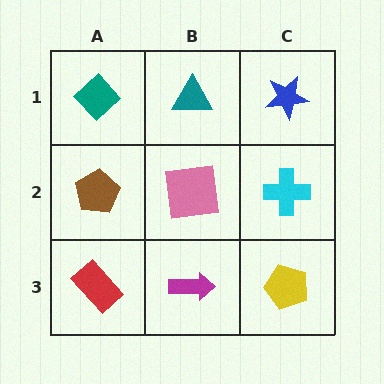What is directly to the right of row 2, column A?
A pink square.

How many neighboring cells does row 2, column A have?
3.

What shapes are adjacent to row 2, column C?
A blue star (row 1, column C), a yellow pentagon (row 3, column C), a pink square (row 2, column B).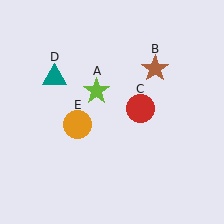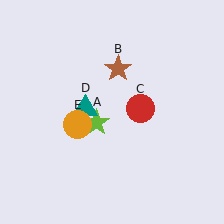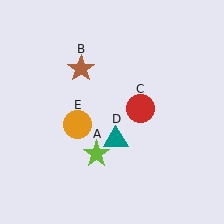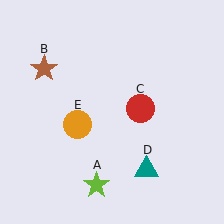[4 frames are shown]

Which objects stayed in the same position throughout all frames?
Red circle (object C) and orange circle (object E) remained stationary.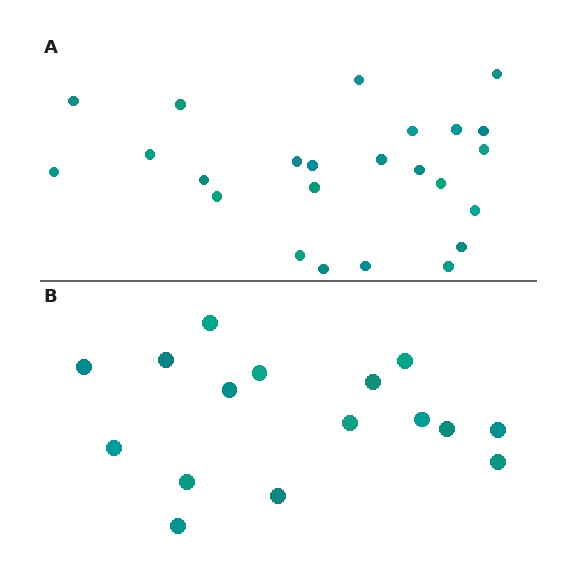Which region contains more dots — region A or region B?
Region A (the top region) has more dots.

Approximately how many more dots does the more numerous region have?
Region A has roughly 8 or so more dots than region B.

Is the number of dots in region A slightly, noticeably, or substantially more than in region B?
Region A has substantially more. The ratio is roughly 1.5 to 1.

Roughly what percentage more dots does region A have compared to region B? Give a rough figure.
About 50% more.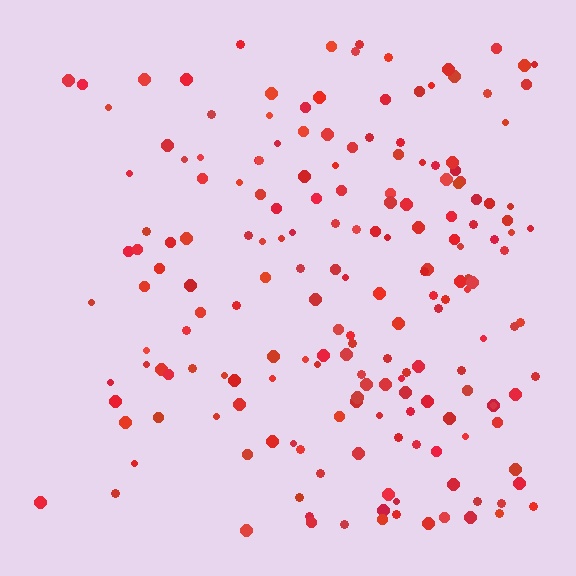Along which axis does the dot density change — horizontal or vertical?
Horizontal.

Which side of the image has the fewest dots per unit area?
The left.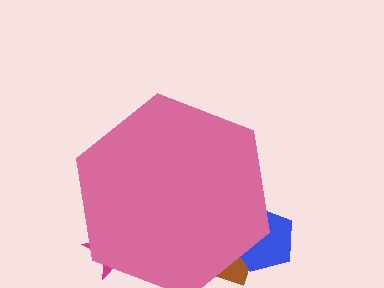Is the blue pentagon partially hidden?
Yes, the blue pentagon is partially hidden behind the pink hexagon.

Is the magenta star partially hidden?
Yes, the magenta star is partially hidden behind the pink hexagon.